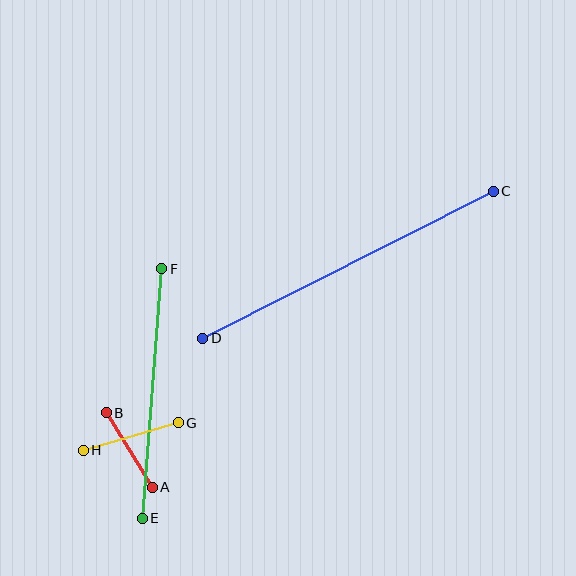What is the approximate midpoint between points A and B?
The midpoint is at approximately (129, 450) pixels.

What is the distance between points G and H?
The distance is approximately 99 pixels.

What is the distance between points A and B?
The distance is approximately 88 pixels.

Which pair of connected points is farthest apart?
Points C and D are farthest apart.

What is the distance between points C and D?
The distance is approximately 325 pixels.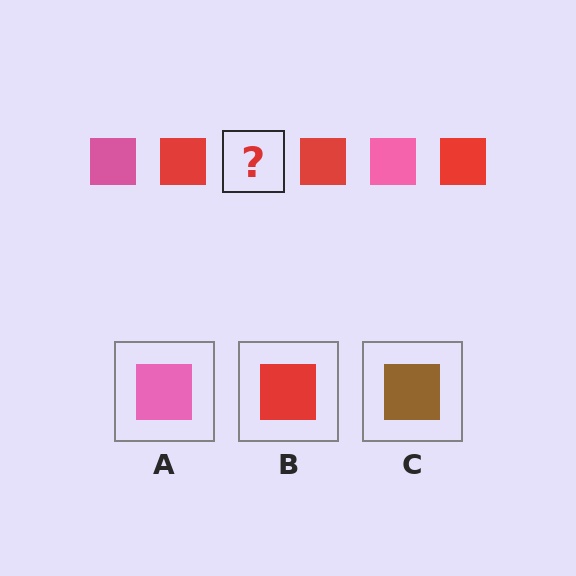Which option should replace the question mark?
Option A.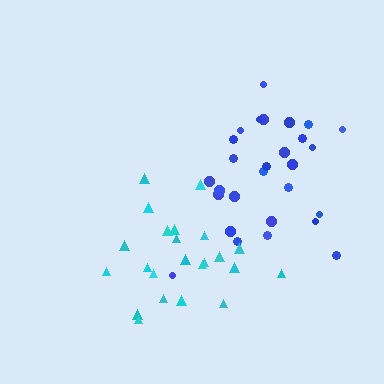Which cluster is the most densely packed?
Blue.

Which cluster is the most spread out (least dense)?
Cyan.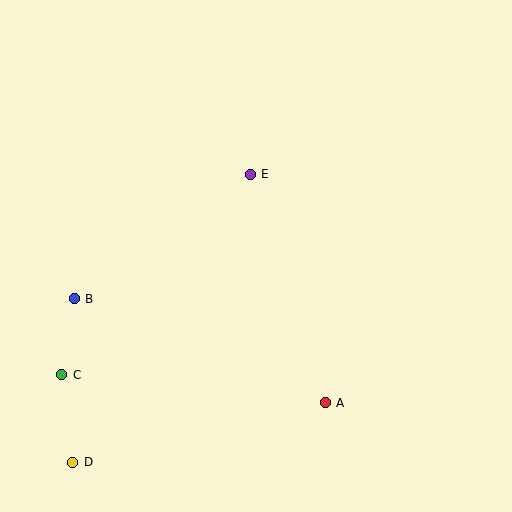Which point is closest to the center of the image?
Point E at (250, 174) is closest to the center.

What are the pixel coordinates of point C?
Point C is at (62, 375).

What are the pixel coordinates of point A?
Point A is at (325, 403).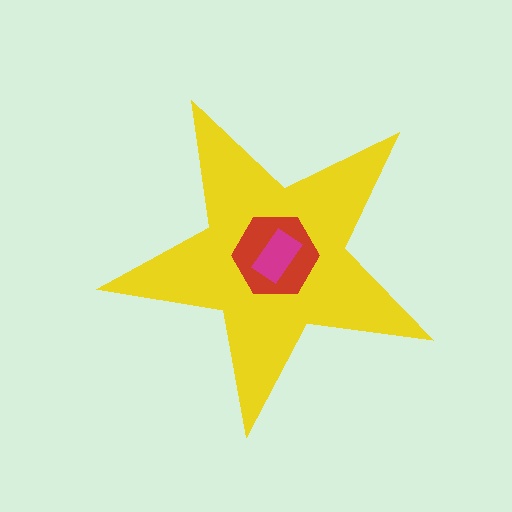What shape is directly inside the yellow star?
The red hexagon.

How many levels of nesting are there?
3.